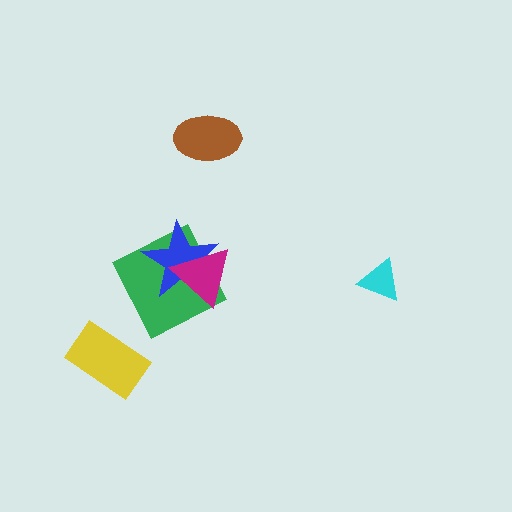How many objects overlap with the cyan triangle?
0 objects overlap with the cyan triangle.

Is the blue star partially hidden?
Yes, it is partially covered by another shape.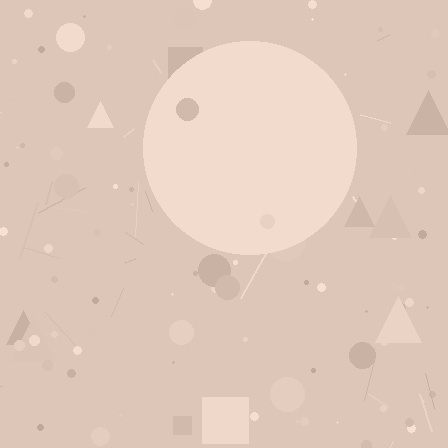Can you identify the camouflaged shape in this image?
The camouflaged shape is a circle.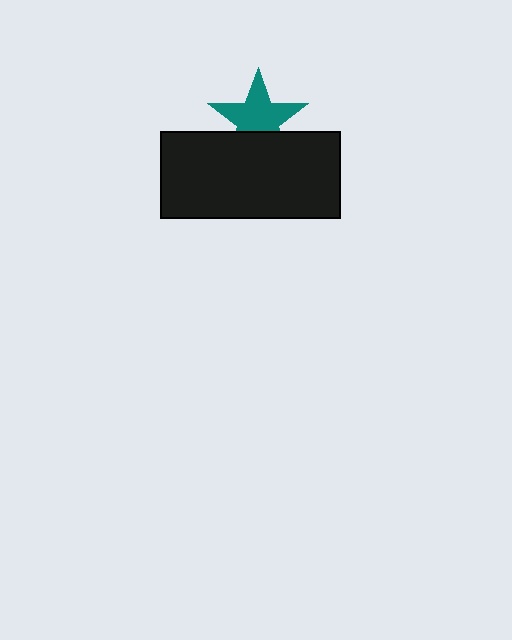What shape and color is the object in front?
The object in front is a black rectangle.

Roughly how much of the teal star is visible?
Most of it is visible (roughly 69%).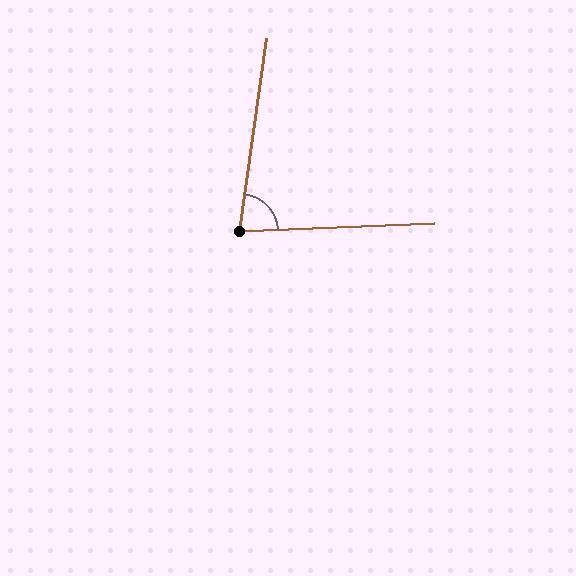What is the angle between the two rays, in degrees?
Approximately 80 degrees.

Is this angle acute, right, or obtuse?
It is acute.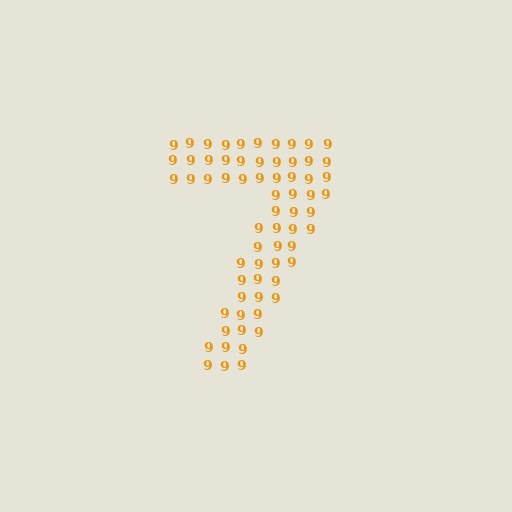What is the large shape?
The large shape is the digit 7.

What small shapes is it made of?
It is made of small digit 9's.